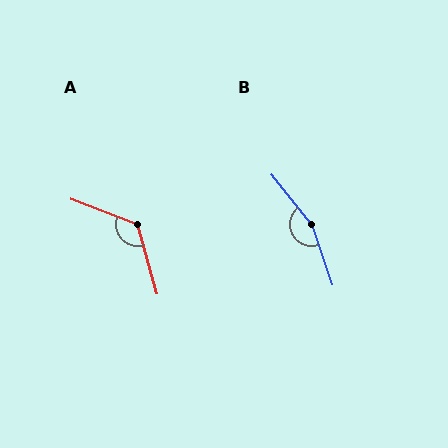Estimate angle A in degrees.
Approximately 127 degrees.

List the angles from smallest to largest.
A (127°), B (160°).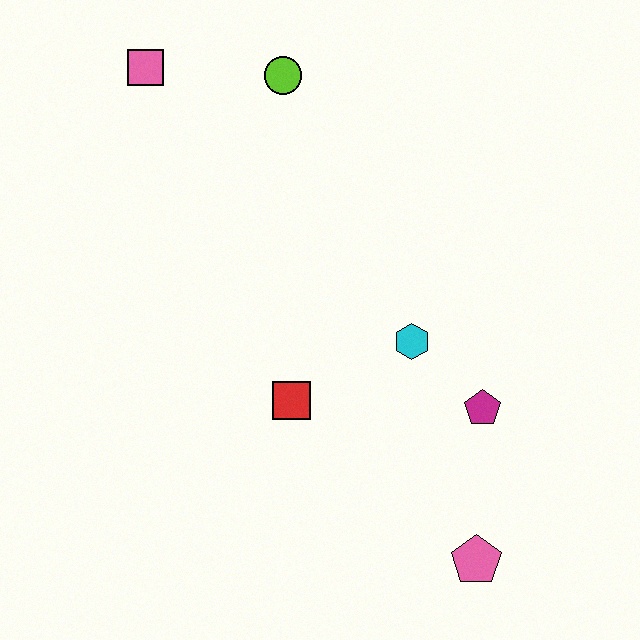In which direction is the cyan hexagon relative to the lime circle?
The cyan hexagon is below the lime circle.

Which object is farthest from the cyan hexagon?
The pink square is farthest from the cyan hexagon.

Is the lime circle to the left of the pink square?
No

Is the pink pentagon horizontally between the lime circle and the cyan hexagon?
No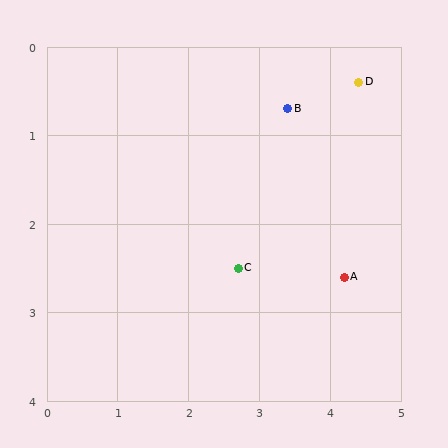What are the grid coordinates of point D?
Point D is at approximately (4.4, 0.4).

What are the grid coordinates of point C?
Point C is at approximately (2.7, 2.5).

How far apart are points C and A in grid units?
Points C and A are about 1.5 grid units apart.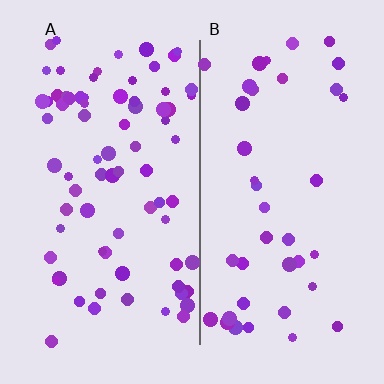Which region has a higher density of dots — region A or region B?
A (the left).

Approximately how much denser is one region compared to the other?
Approximately 1.9× — region A over region B.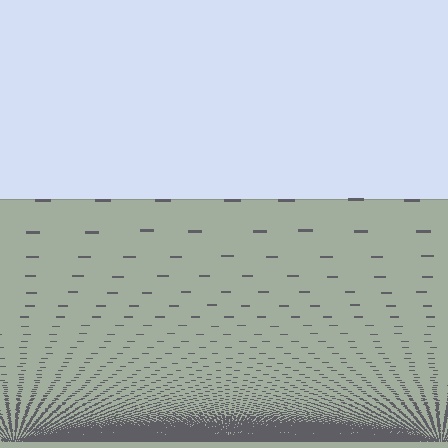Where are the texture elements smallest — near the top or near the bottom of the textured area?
Near the bottom.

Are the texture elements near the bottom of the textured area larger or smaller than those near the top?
Smaller. The gradient is inverted — elements near the bottom are smaller and denser.